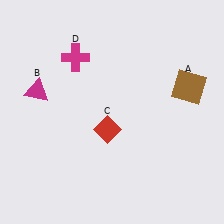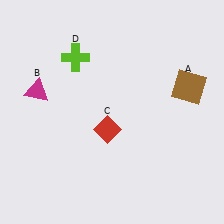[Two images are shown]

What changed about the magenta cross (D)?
In Image 1, D is magenta. In Image 2, it changed to lime.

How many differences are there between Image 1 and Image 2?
There is 1 difference between the two images.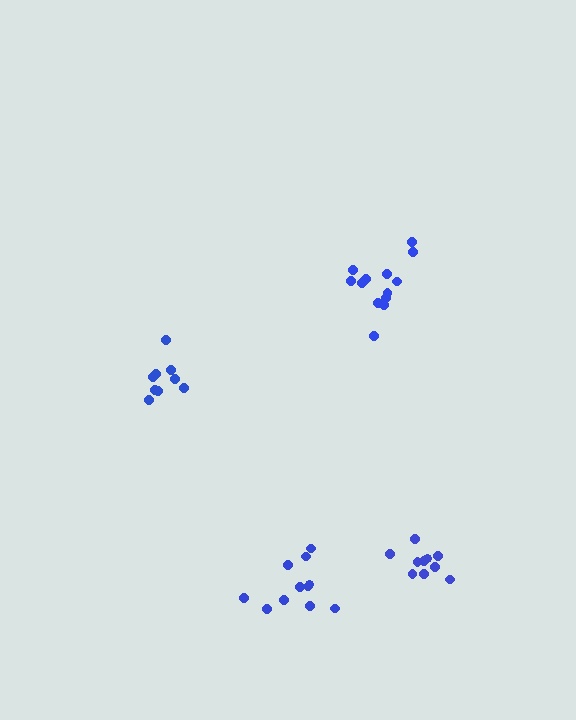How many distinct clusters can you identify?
There are 4 distinct clusters.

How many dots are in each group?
Group 1: 9 dots, Group 2: 13 dots, Group 3: 11 dots, Group 4: 10 dots (43 total).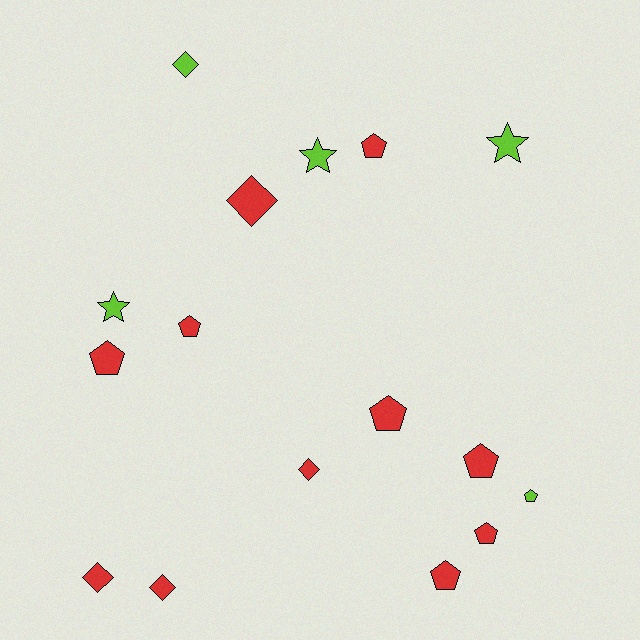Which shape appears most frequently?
Pentagon, with 8 objects.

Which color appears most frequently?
Red, with 11 objects.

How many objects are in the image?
There are 16 objects.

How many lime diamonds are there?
There is 1 lime diamond.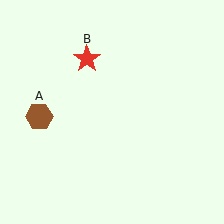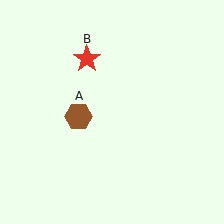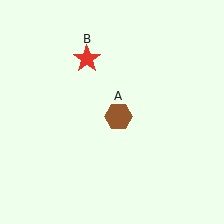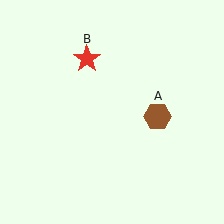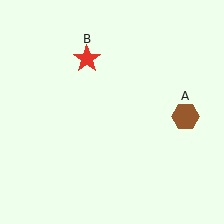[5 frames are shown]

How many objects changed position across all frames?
1 object changed position: brown hexagon (object A).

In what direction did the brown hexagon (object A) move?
The brown hexagon (object A) moved right.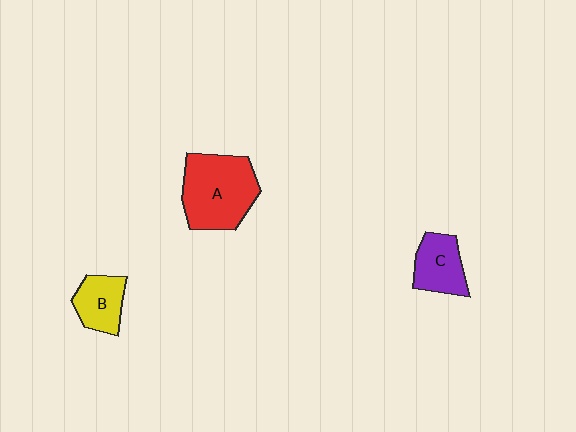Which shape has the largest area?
Shape A (red).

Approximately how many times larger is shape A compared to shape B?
Approximately 2.0 times.